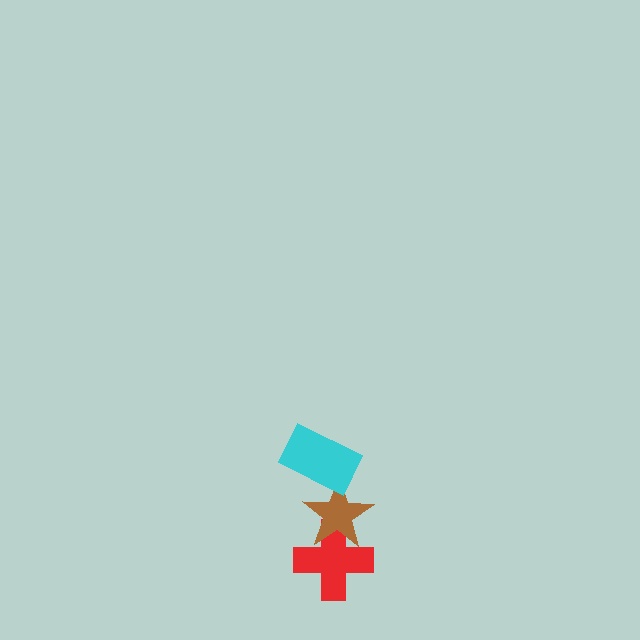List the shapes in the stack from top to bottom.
From top to bottom: the cyan rectangle, the brown star, the red cross.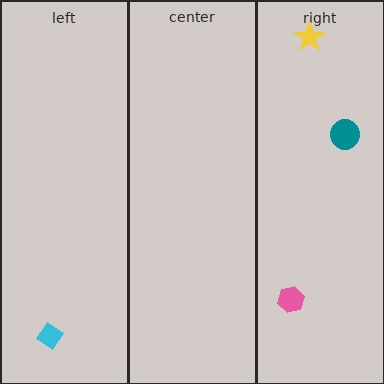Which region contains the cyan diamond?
The left region.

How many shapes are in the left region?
1.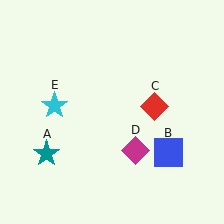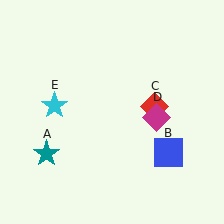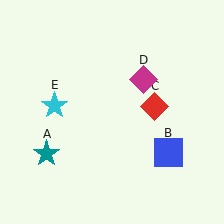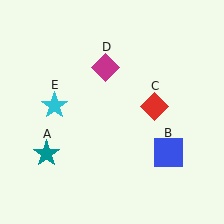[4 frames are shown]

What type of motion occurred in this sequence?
The magenta diamond (object D) rotated counterclockwise around the center of the scene.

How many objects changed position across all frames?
1 object changed position: magenta diamond (object D).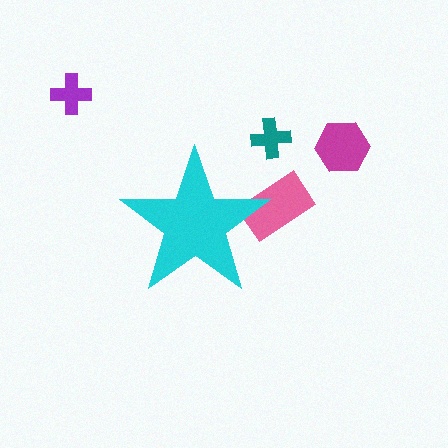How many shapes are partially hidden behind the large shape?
1 shape is partially hidden.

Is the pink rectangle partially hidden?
Yes, the pink rectangle is partially hidden behind the cyan star.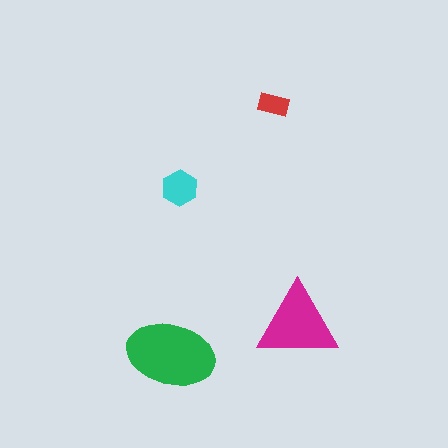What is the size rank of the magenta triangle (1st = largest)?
2nd.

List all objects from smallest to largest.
The red rectangle, the cyan hexagon, the magenta triangle, the green ellipse.